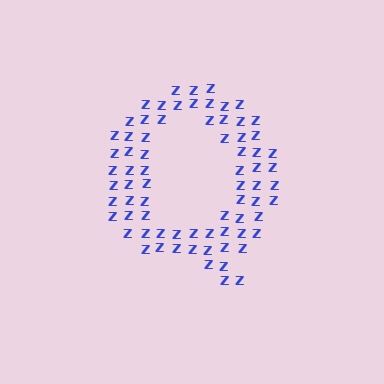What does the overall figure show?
The overall figure shows the letter Q.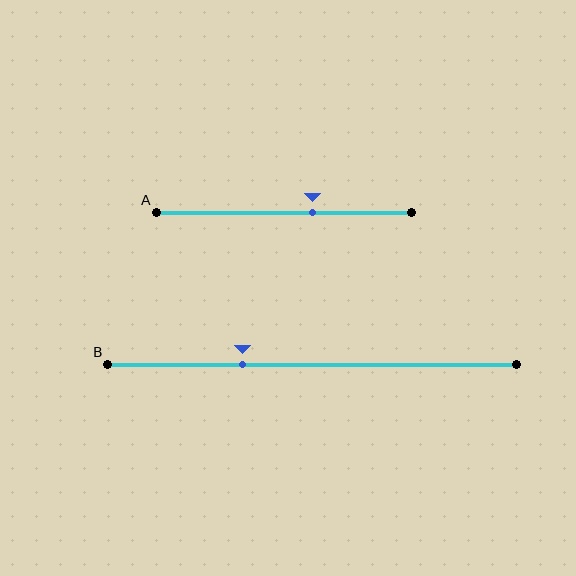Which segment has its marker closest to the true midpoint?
Segment A has its marker closest to the true midpoint.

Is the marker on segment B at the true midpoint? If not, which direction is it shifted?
No, the marker on segment B is shifted to the left by about 17% of the segment length.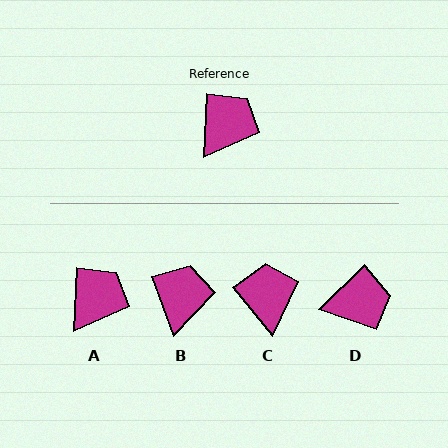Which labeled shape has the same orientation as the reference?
A.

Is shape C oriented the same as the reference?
No, it is off by about 42 degrees.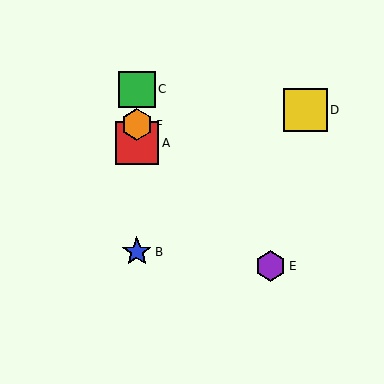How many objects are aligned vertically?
4 objects (A, B, C, F) are aligned vertically.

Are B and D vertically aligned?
No, B is at x≈137 and D is at x≈305.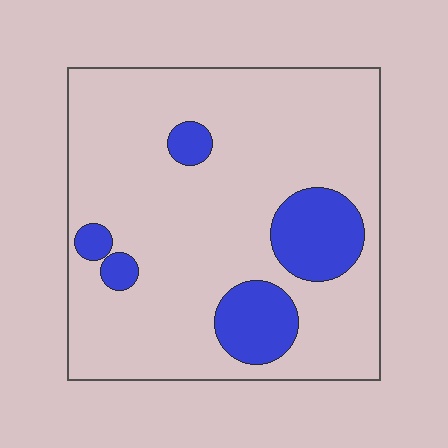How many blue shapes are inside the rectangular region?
5.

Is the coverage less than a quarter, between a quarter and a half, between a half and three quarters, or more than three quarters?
Less than a quarter.